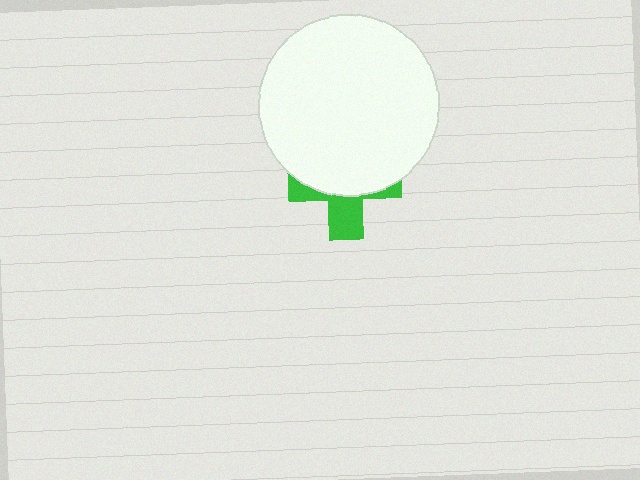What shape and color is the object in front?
The object in front is a white circle.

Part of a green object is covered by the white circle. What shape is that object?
It is a cross.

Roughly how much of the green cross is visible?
A small part of it is visible (roughly 39%).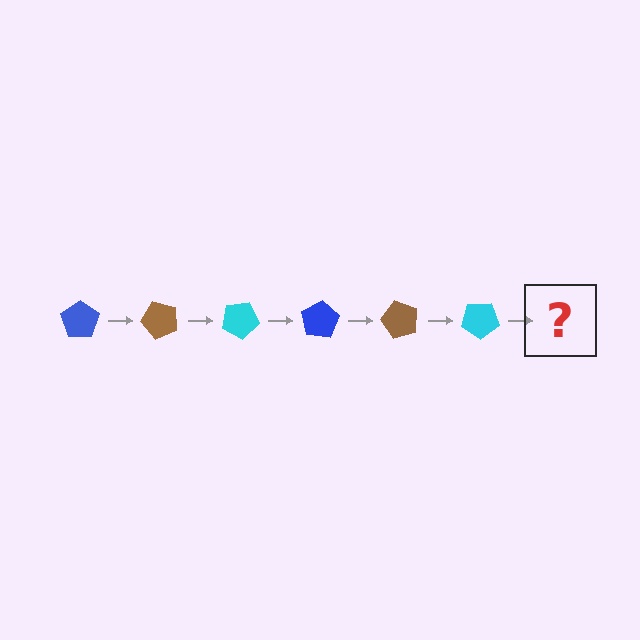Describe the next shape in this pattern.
It should be a blue pentagon, rotated 300 degrees from the start.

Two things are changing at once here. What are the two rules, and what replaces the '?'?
The two rules are that it rotates 50 degrees each step and the color cycles through blue, brown, and cyan. The '?' should be a blue pentagon, rotated 300 degrees from the start.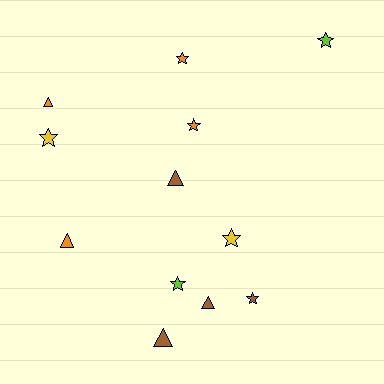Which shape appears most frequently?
Star, with 7 objects.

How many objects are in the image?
There are 12 objects.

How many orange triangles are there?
There are 2 orange triangles.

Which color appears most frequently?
Orange, with 4 objects.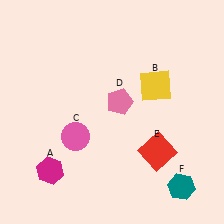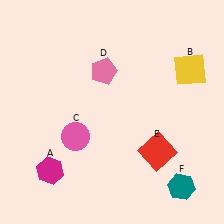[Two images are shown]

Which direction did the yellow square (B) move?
The yellow square (B) moved right.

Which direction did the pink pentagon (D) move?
The pink pentagon (D) moved up.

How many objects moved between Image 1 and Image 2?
2 objects moved between the two images.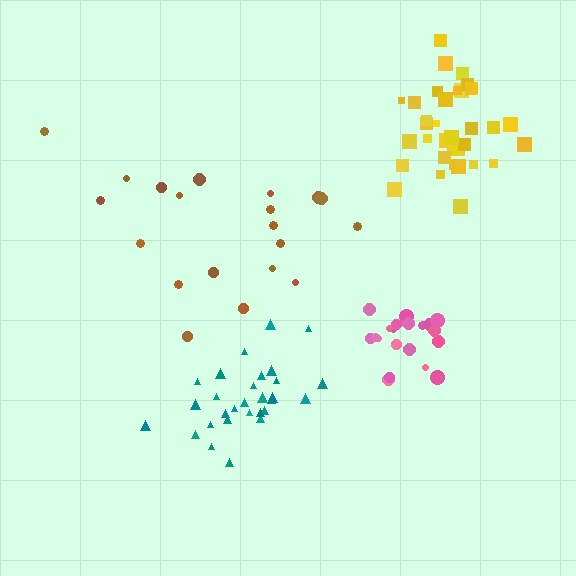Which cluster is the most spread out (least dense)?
Brown.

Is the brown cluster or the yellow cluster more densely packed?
Yellow.